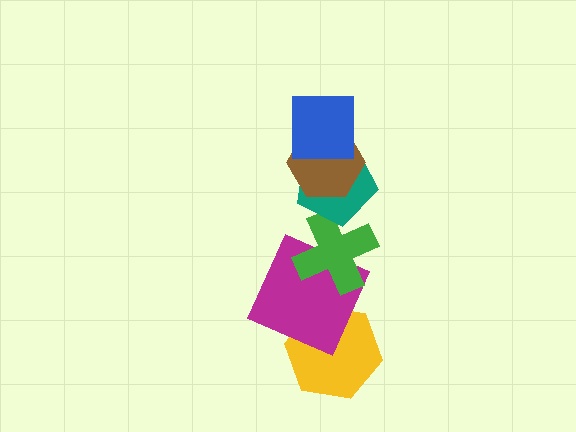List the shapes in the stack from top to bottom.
From top to bottom: the blue square, the brown hexagon, the teal pentagon, the green cross, the magenta square, the yellow hexagon.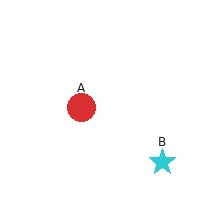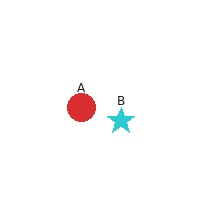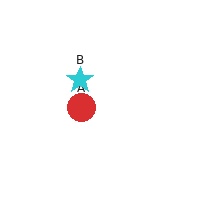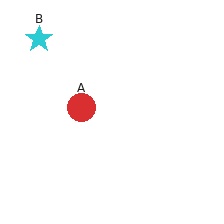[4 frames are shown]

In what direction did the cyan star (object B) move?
The cyan star (object B) moved up and to the left.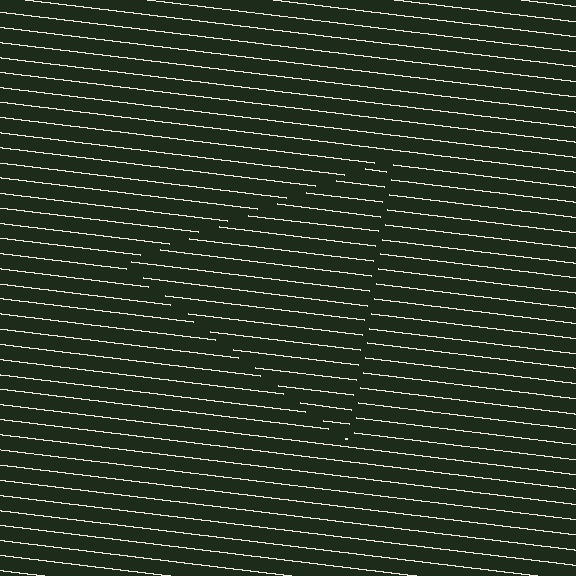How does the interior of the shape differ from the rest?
The interior of the shape contains the same grating, shifted by half a period — the contour is defined by the phase discontinuity where line-ends from the inner and outer gratings abut.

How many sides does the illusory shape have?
3 sides — the line-ends trace a triangle.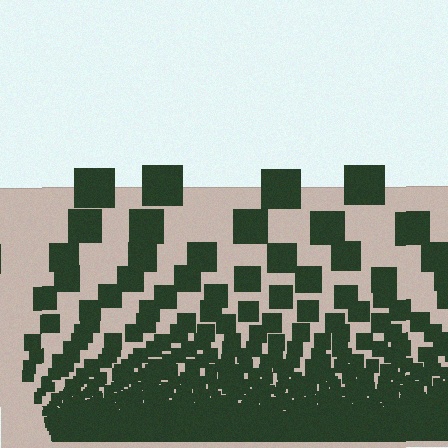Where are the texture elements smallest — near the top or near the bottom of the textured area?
Near the bottom.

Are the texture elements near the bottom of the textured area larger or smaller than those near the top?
Smaller. The gradient is inverted — elements near the bottom are smaller and denser.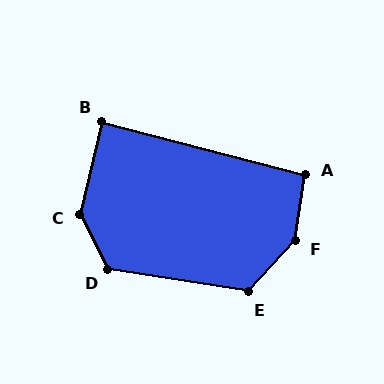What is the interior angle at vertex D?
Approximately 126 degrees (obtuse).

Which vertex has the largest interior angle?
F, at approximately 145 degrees.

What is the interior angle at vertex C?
Approximately 140 degrees (obtuse).